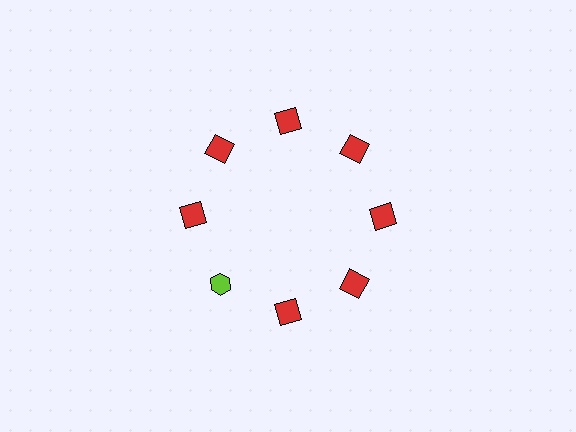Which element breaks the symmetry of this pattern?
The lime hexagon at roughly the 8 o'clock position breaks the symmetry. All other shapes are red squares.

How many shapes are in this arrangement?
There are 8 shapes arranged in a ring pattern.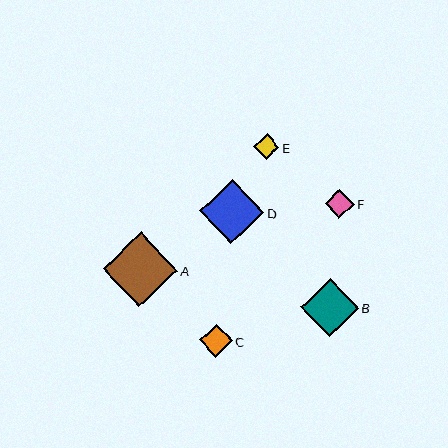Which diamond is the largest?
Diamond A is the largest with a size of approximately 75 pixels.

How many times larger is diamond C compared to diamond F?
Diamond C is approximately 1.1 times the size of diamond F.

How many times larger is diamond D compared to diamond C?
Diamond D is approximately 2.0 times the size of diamond C.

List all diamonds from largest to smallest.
From largest to smallest: A, D, B, C, F, E.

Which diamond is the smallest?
Diamond E is the smallest with a size of approximately 25 pixels.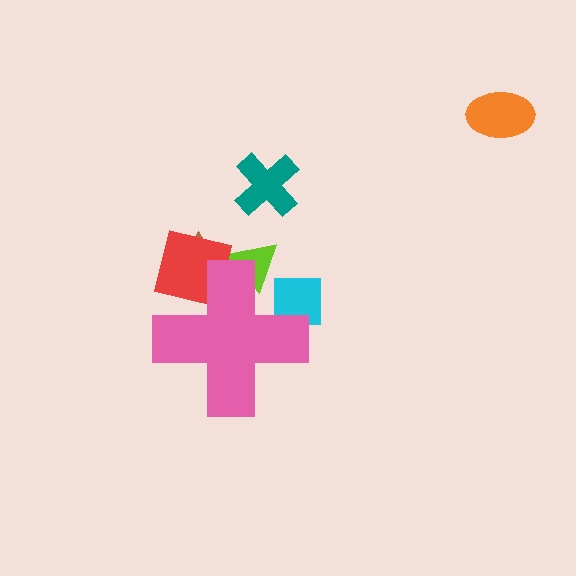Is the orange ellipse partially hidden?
No, the orange ellipse is fully visible.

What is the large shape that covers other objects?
A pink cross.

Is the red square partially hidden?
Yes, the red square is partially hidden behind the pink cross.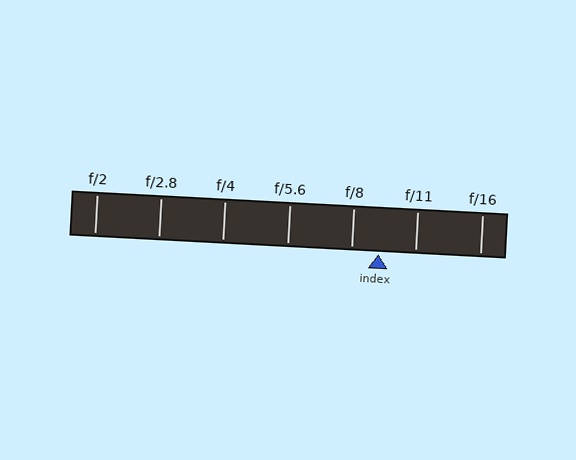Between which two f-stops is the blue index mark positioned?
The index mark is between f/8 and f/11.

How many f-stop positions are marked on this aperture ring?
There are 7 f-stop positions marked.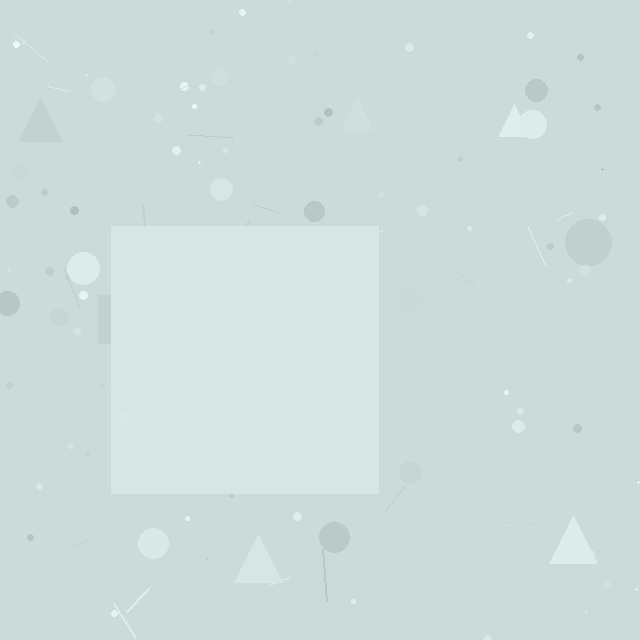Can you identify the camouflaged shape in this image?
The camouflaged shape is a square.